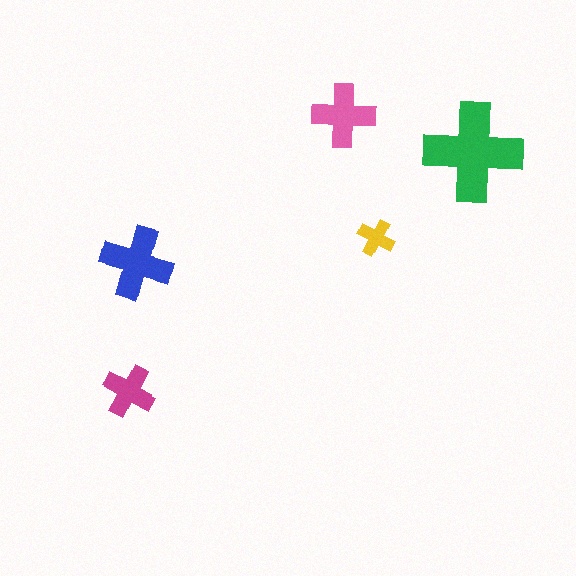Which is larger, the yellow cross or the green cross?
The green one.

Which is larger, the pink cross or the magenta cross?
The pink one.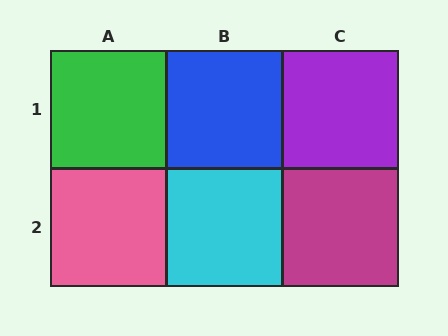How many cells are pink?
1 cell is pink.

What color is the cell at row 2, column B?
Cyan.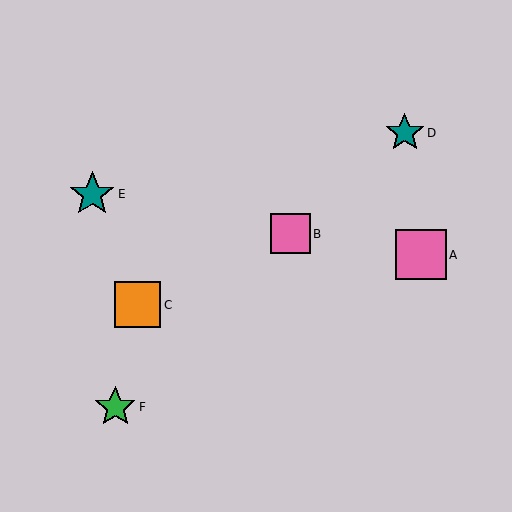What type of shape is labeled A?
Shape A is a pink square.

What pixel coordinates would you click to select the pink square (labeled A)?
Click at (421, 255) to select the pink square A.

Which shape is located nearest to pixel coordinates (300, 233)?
The pink square (labeled B) at (290, 234) is nearest to that location.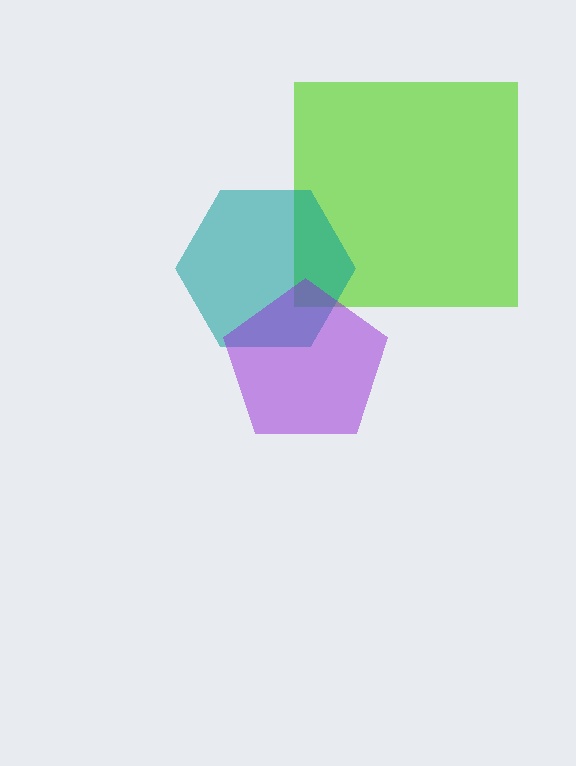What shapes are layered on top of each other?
The layered shapes are: a lime square, a teal hexagon, a purple pentagon.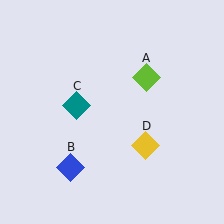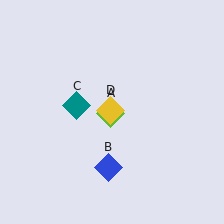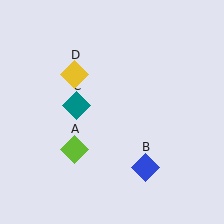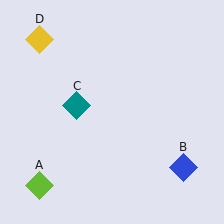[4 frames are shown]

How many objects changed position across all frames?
3 objects changed position: lime diamond (object A), blue diamond (object B), yellow diamond (object D).